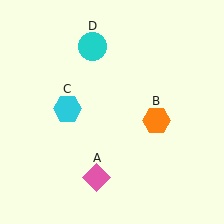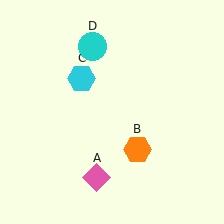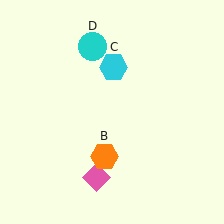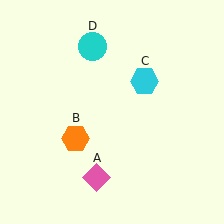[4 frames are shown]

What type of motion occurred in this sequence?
The orange hexagon (object B), cyan hexagon (object C) rotated clockwise around the center of the scene.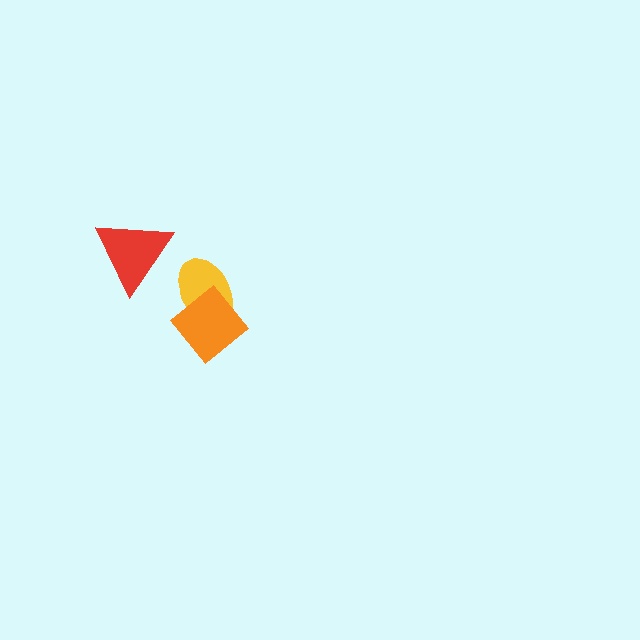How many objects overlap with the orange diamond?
1 object overlaps with the orange diamond.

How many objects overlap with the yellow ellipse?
1 object overlaps with the yellow ellipse.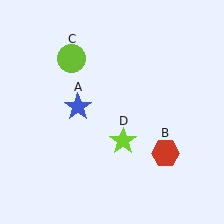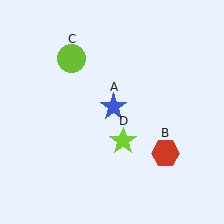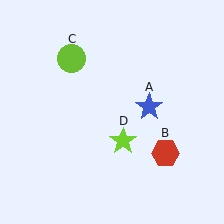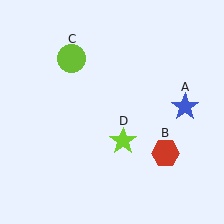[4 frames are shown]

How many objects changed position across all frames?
1 object changed position: blue star (object A).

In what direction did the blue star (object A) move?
The blue star (object A) moved right.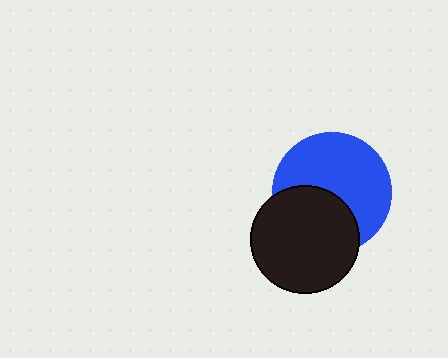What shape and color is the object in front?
The object in front is a black circle.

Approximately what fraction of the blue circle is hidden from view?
Roughly 38% of the blue circle is hidden behind the black circle.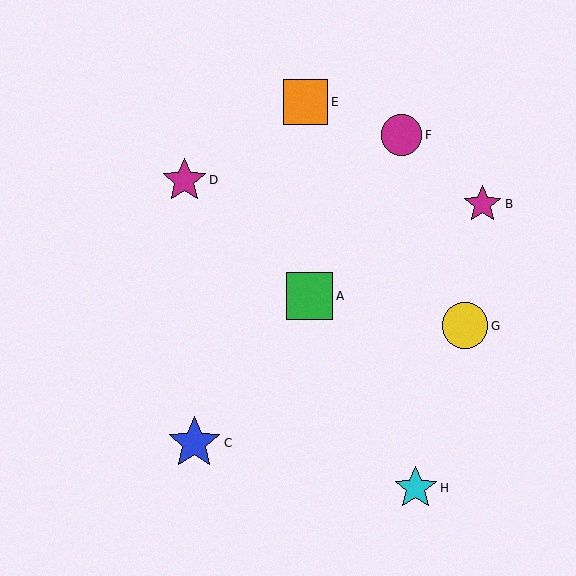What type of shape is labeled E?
Shape E is an orange square.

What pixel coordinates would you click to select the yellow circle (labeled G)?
Click at (465, 326) to select the yellow circle G.